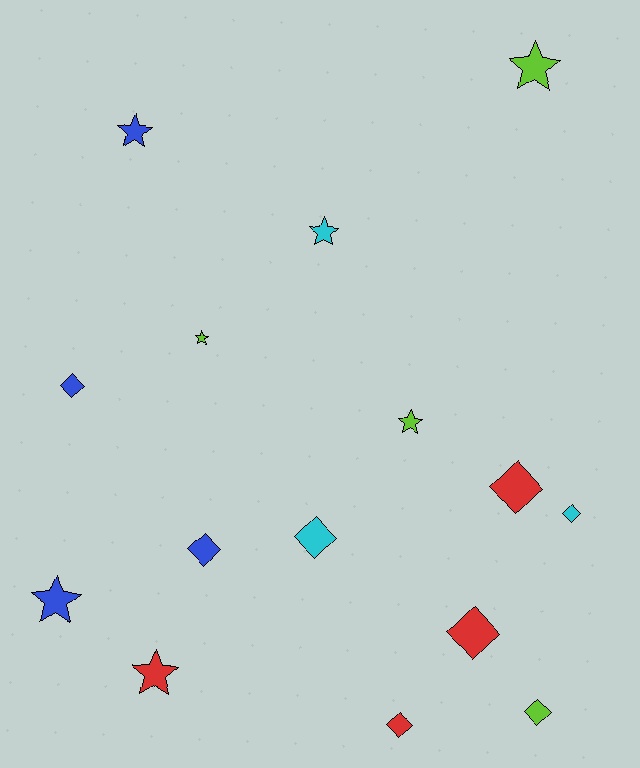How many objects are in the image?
There are 15 objects.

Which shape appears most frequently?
Diamond, with 8 objects.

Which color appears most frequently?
Red, with 4 objects.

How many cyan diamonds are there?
There are 2 cyan diamonds.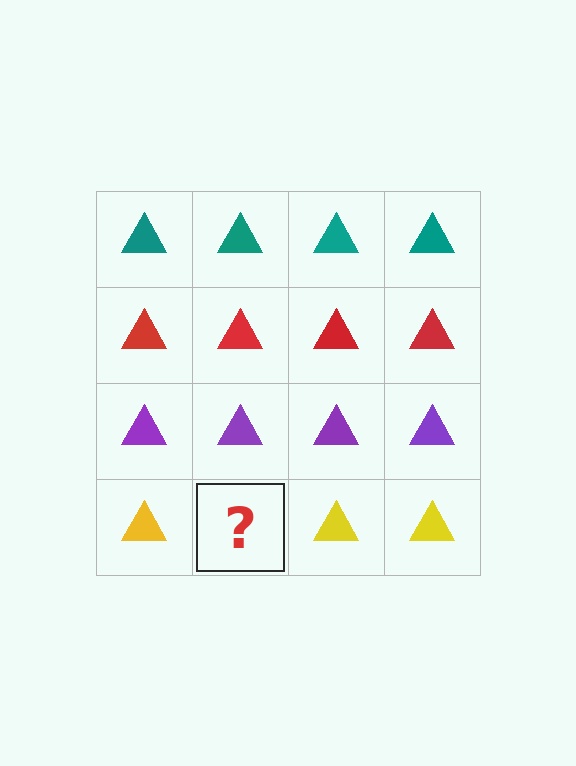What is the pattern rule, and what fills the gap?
The rule is that each row has a consistent color. The gap should be filled with a yellow triangle.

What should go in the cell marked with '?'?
The missing cell should contain a yellow triangle.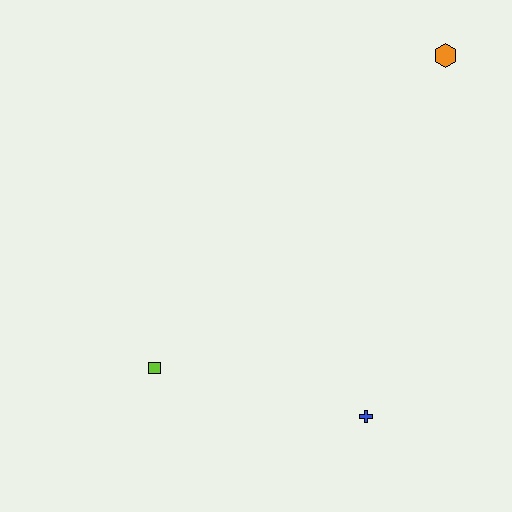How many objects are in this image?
There are 3 objects.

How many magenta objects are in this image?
There are no magenta objects.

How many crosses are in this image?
There is 1 cross.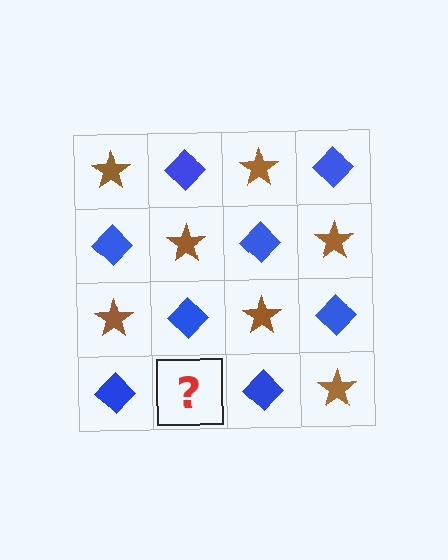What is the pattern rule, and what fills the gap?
The rule is that it alternates brown star and blue diamond in a checkerboard pattern. The gap should be filled with a brown star.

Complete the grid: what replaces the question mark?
The question mark should be replaced with a brown star.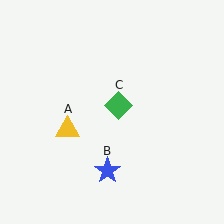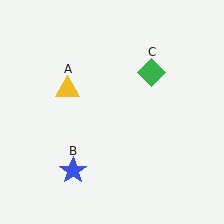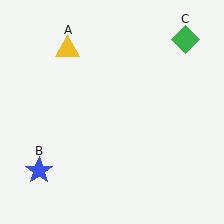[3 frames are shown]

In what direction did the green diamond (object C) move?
The green diamond (object C) moved up and to the right.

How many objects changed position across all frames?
3 objects changed position: yellow triangle (object A), blue star (object B), green diamond (object C).